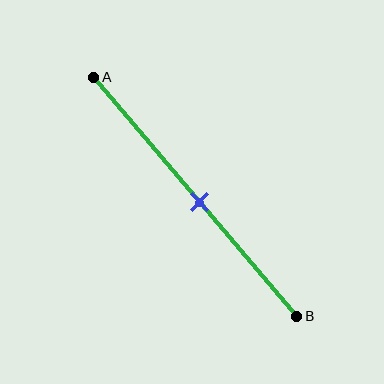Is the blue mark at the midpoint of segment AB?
Yes, the mark is approximately at the midpoint.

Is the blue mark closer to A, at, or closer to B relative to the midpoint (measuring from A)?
The blue mark is approximately at the midpoint of segment AB.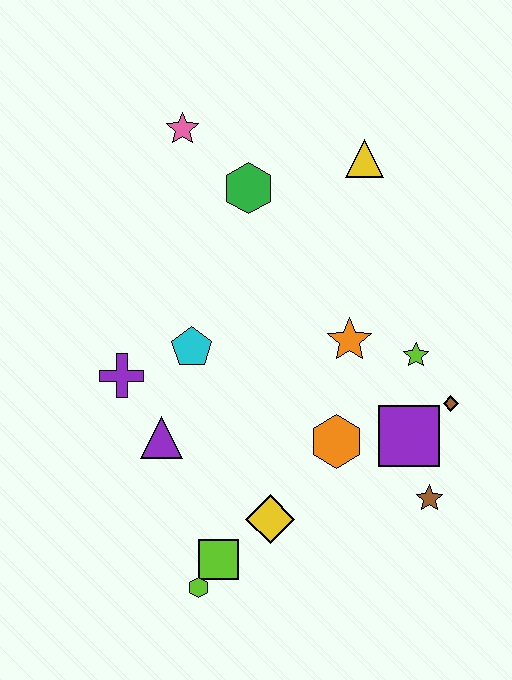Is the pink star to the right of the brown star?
No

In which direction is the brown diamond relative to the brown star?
The brown diamond is above the brown star.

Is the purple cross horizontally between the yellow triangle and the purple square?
No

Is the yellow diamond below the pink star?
Yes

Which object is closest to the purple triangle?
The purple cross is closest to the purple triangle.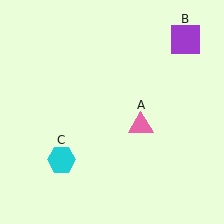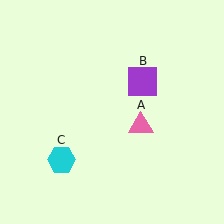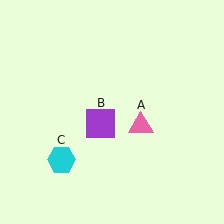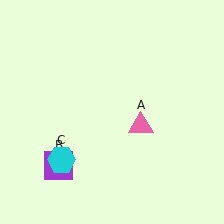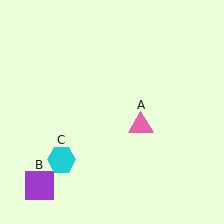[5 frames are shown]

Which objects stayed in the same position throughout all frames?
Pink triangle (object A) and cyan hexagon (object C) remained stationary.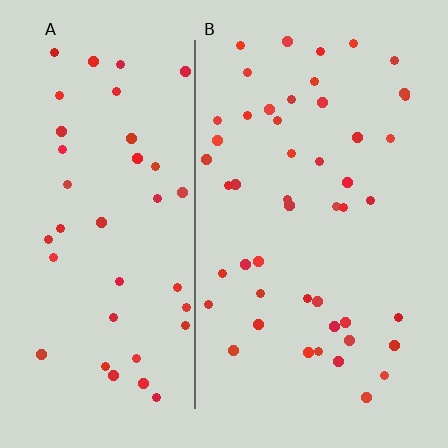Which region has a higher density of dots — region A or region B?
B (the right).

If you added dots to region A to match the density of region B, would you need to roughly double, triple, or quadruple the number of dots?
Approximately double.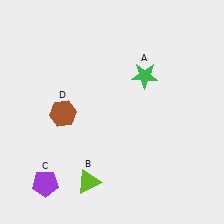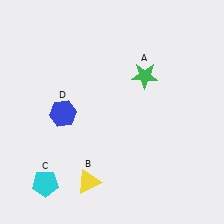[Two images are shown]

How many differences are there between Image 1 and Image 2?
There are 3 differences between the two images.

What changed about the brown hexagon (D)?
In Image 1, D is brown. In Image 2, it changed to blue.